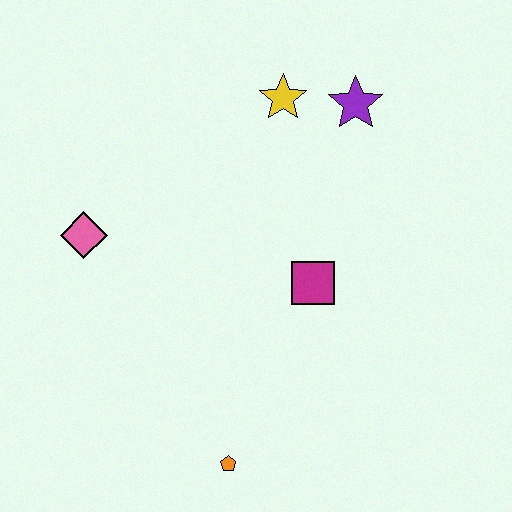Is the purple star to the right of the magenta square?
Yes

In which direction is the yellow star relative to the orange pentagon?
The yellow star is above the orange pentagon.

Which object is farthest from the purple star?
The orange pentagon is farthest from the purple star.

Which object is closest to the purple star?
The yellow star is closest to the purple star.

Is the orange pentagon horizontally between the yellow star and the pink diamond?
Yes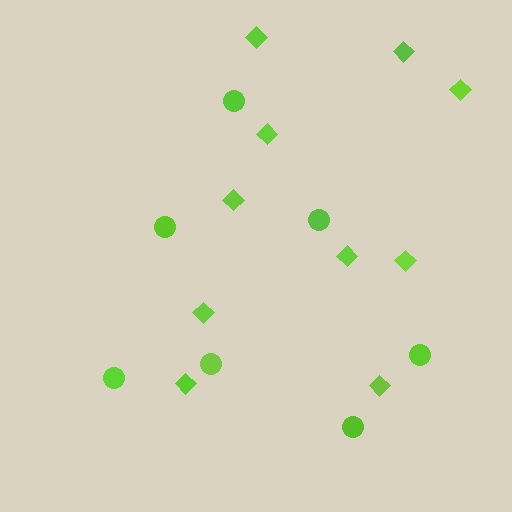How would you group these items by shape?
There are 2 groups: one group of diamonds (10) and one group of circles (7).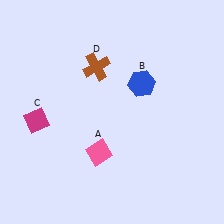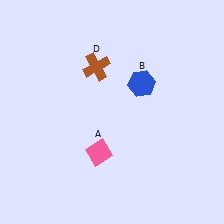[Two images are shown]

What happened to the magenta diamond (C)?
The magenta diamond (C) was removed in Image 2. It was in the bottom-left area of Image 1.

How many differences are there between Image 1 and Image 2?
There is 1 difference between the two images.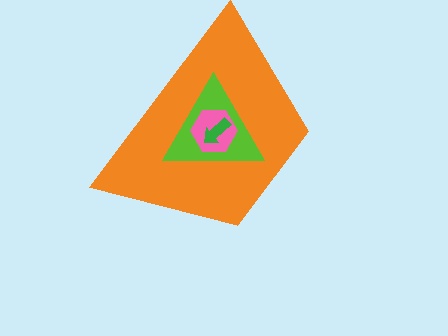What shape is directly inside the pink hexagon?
The green arrow.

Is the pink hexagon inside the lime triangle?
Yes.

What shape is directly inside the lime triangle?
The pink hexagon.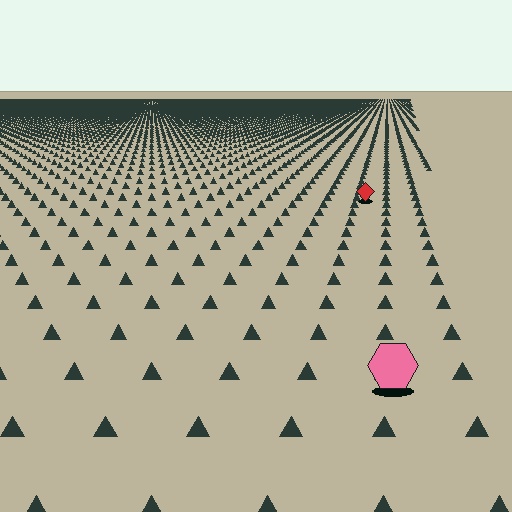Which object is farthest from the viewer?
The red diamond is farthest from the viewer. It appears smaller and the ground texture around it is denser.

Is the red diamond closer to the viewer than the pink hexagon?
No. The pink hexagon is closer — you can tell from the texture gradient: the ground texture is coarser near it.